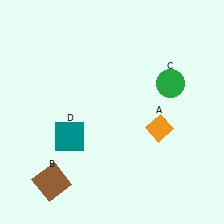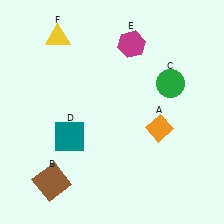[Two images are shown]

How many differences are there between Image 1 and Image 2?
There are 2 differences between the two images.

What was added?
A magenta hexagon (E), a yellow triangle (F) were added in Image 2.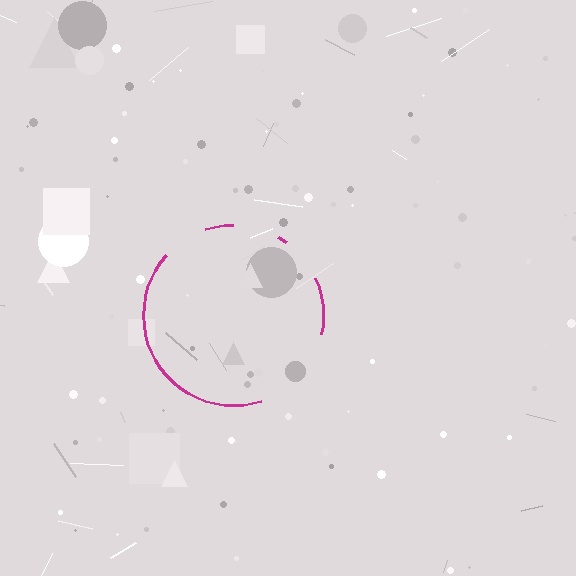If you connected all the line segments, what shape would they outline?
They would outline a circle.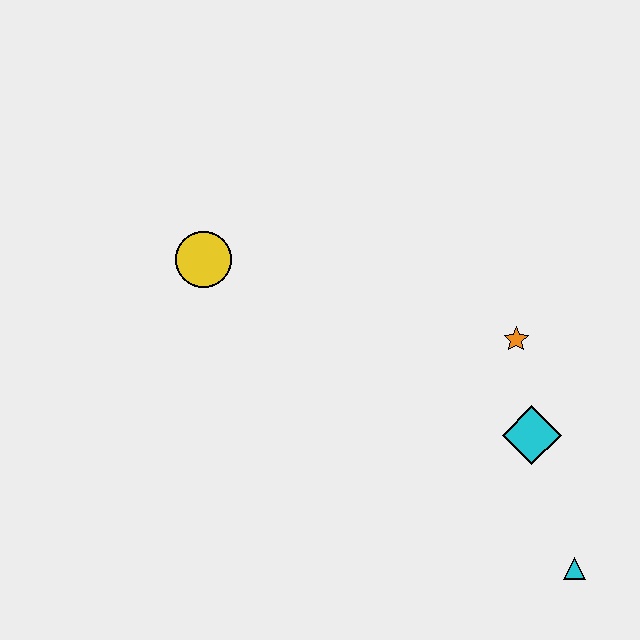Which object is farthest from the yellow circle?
The cyan triangle is farthest from the yellow circle.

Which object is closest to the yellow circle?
The orange star is closest to the yellow circle.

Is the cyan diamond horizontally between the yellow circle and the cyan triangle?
Yes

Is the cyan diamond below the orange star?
Yes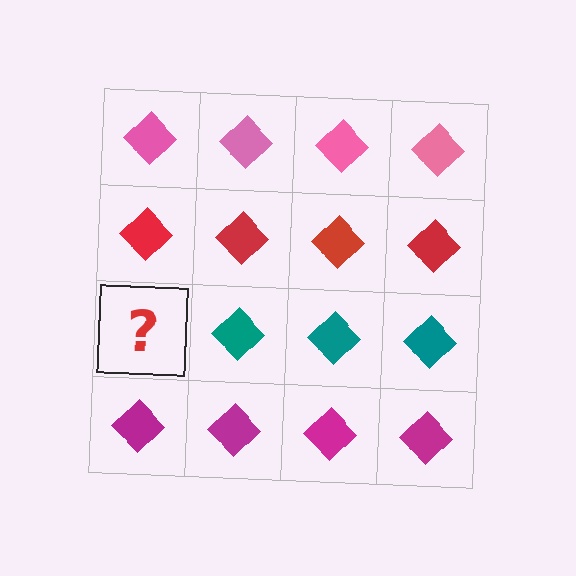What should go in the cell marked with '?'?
The missing cell should contain a teal diamond.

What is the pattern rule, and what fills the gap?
The rule is that each row has a consistent color. The gap should be filled with a teal diamond.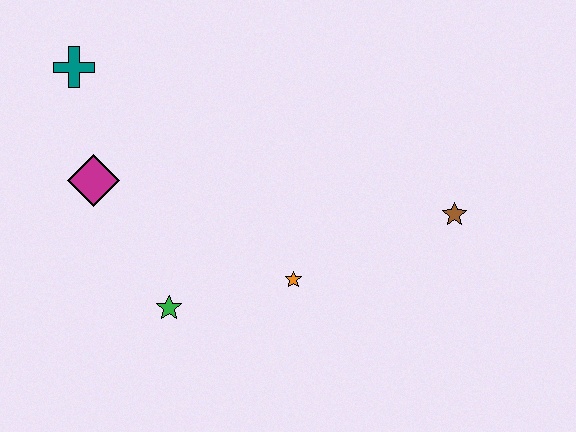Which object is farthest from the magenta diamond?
The brown star is farthest from the magenta diamond.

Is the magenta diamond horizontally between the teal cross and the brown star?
Yes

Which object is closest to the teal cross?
The magenta diamond is closest to the teal cross.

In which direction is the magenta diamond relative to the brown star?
The magenta diamond is to the left of the brown star.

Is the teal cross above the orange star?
Yes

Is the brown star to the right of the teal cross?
Yes